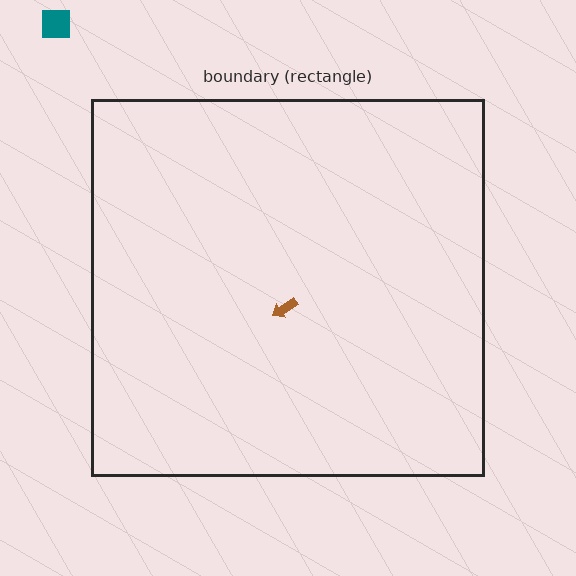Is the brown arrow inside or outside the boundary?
Inside.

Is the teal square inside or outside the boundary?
Outside.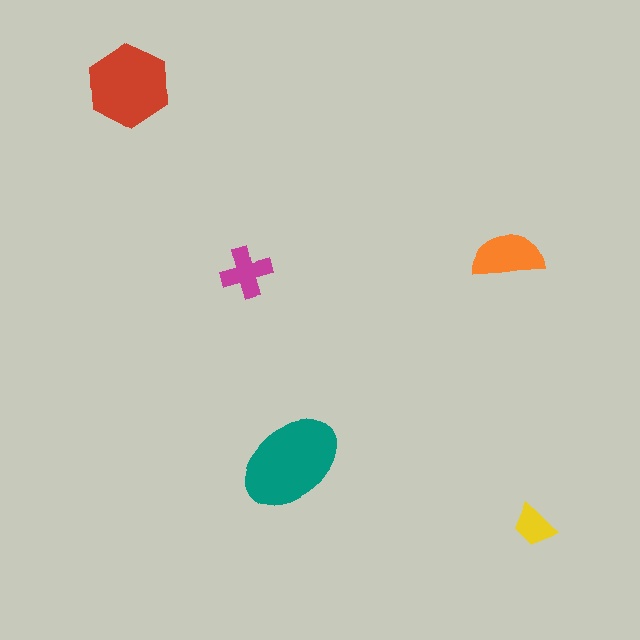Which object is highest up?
The red hexagon is topmost.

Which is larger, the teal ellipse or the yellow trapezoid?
The teal ellipse.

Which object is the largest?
The teal ellipse.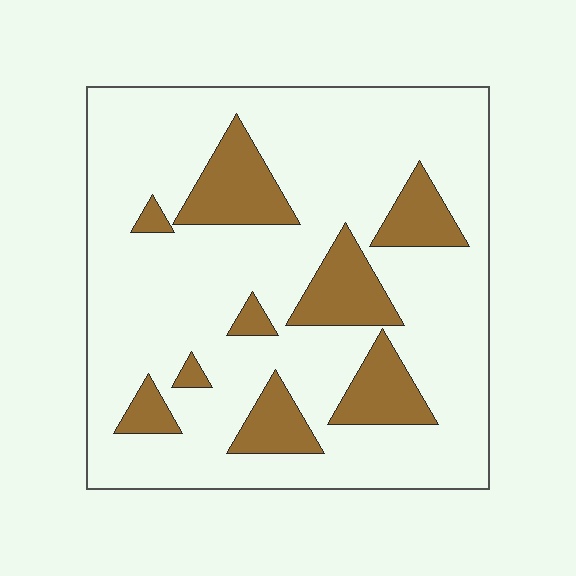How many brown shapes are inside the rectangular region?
9.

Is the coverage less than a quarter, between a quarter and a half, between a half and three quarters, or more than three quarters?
Less than a quarter.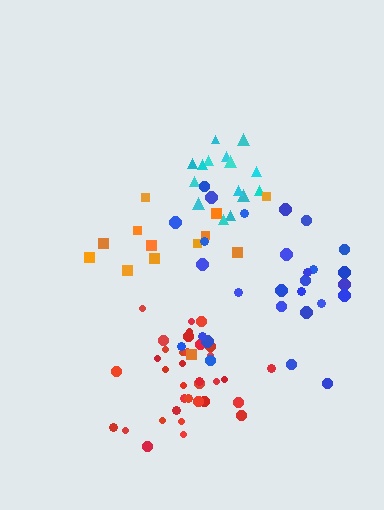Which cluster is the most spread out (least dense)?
Orange.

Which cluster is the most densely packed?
Cyan.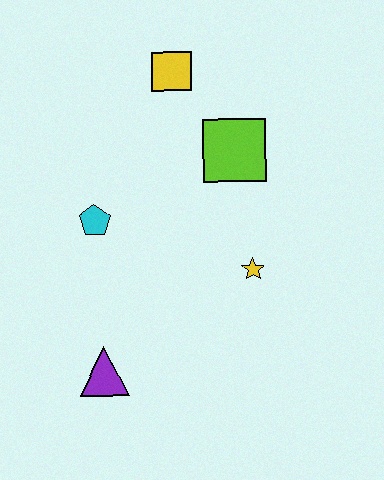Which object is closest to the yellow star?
The lime square is closest to the yellow star.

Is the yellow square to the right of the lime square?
No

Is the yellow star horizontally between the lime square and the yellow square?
No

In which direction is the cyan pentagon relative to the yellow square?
The cyan pentagon is below the yellow square.